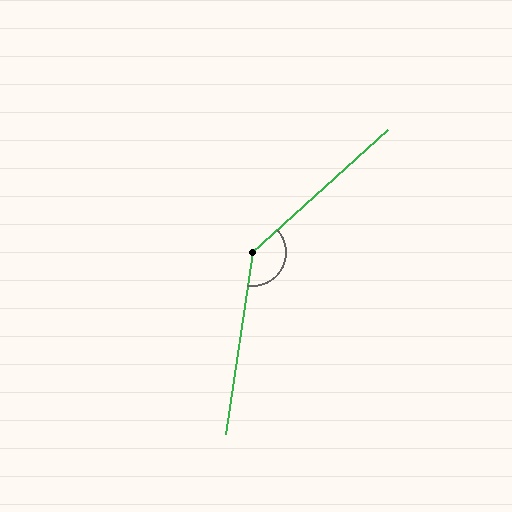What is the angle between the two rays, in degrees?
Approximately 140 degrees.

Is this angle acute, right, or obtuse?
It is obtuse.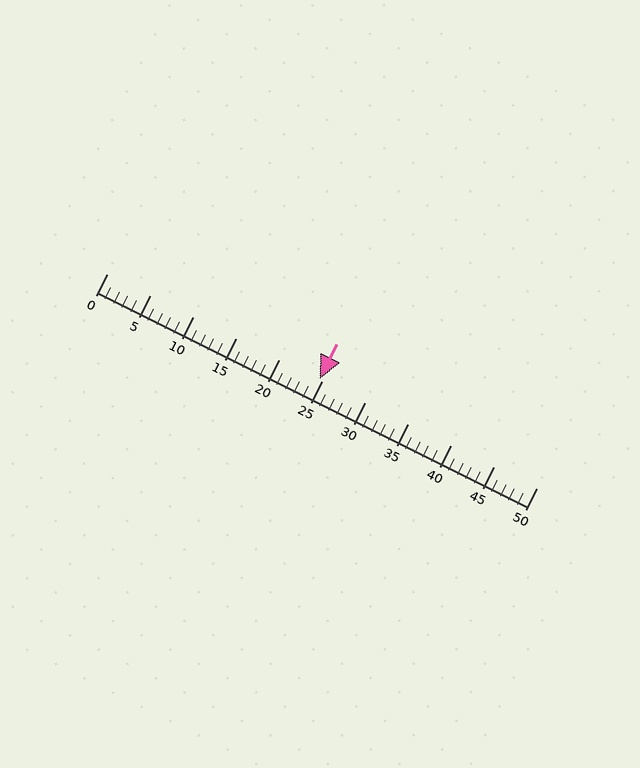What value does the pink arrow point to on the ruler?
The pink arrow points to approximately 25.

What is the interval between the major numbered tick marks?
The major tick marks are spaced 5 units apart.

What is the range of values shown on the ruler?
The ruler shows values from 0 to 50.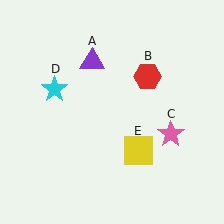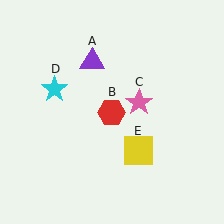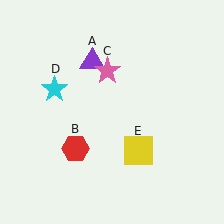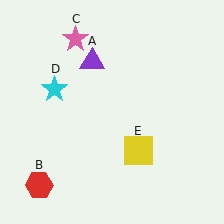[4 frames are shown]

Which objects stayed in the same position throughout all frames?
Purple triangle (object A) and cyan star (object D) and yellow square (object E) remained stationary.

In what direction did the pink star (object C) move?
The pink star (object C) moved up and to the left.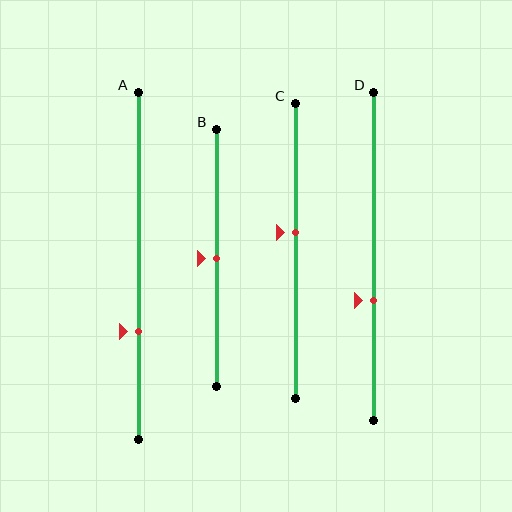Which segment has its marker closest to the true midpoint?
Segment B has its marker closest to the true midpoint.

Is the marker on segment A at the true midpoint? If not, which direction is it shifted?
No, the marker on segment A is shifted downward by about 19% of the segment length.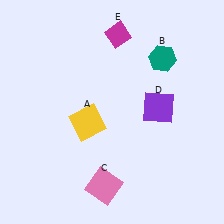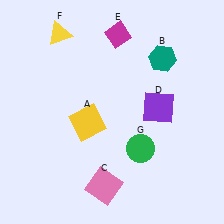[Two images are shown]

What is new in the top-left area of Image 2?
A yellow triangle (F) was added in the top-left area of Image 2.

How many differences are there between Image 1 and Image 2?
There are 2 differences between the two images.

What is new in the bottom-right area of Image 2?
A green circle (G) was added in the bottom-right area of Image 2.